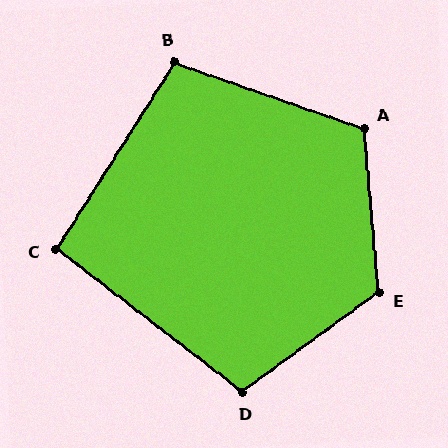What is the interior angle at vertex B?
Approximately 103 degrees (obtuse).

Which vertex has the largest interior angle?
E, at approximately 121 degrees.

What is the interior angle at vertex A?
Approximately 114 degrees (obtuse).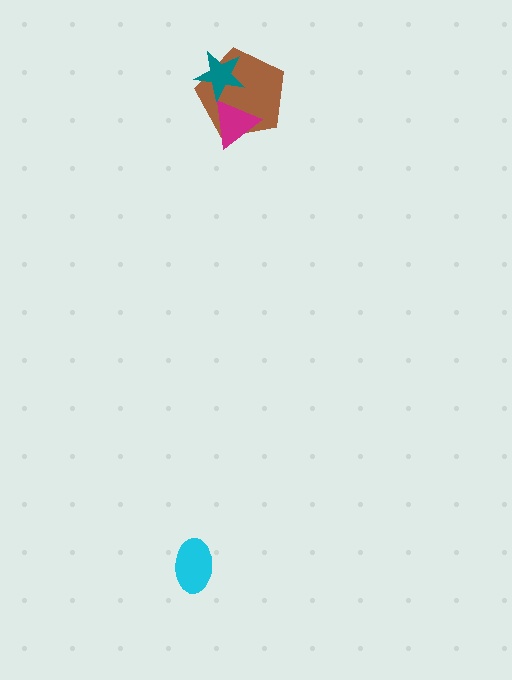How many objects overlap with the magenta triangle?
2 objects overlap with the magenta triangle.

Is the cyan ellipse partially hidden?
No, no other shape covers it.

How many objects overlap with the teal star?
2 objects overlap with the teal star.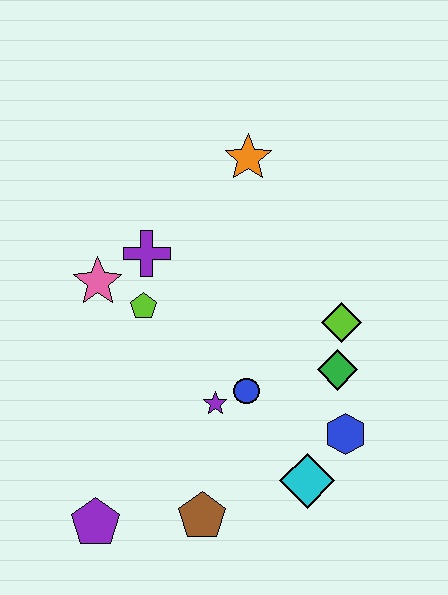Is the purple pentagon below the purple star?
Yes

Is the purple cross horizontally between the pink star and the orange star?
Yes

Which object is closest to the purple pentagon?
The brown pentagon is closest to the purple pentagon.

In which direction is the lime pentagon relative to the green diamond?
The lime pentagon is to the left of the green diamond.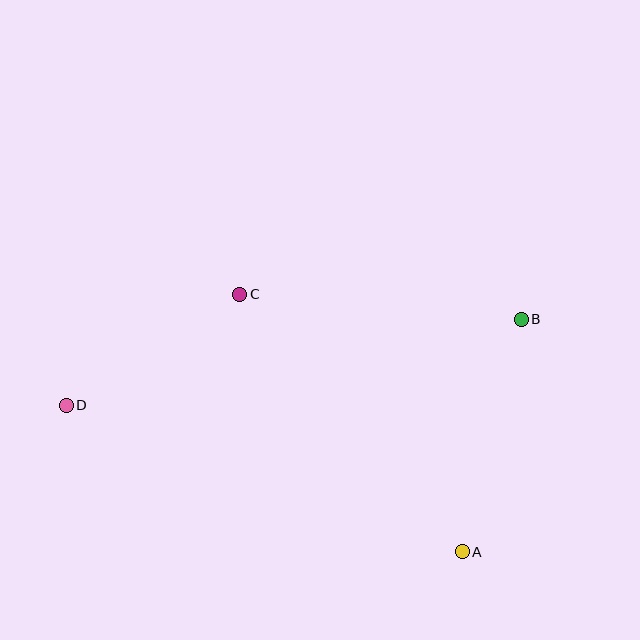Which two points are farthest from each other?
Points B and D are farthest from each other.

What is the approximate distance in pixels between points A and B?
The distance between A and B is approximately 240 pixels.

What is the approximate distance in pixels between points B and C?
The distance between B and C is approximately 283 pixels.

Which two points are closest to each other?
Points C and D are closest to each other.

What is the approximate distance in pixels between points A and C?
The distance between A and C is approximately 340 pixels.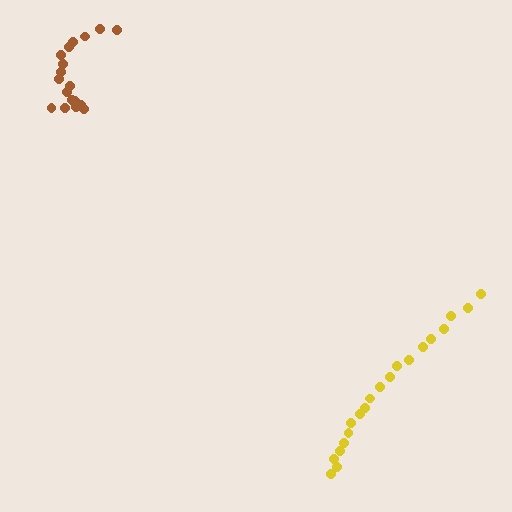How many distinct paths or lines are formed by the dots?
There are 2 distinct paths.